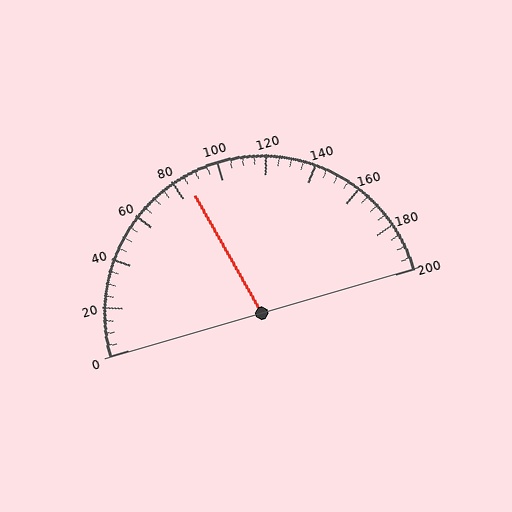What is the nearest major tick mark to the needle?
The nearest major tick mark is 80.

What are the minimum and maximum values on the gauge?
The gauge ranges from 0 to 200.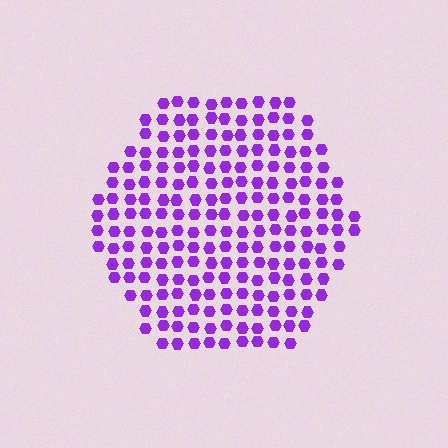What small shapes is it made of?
It is made of small hexagons.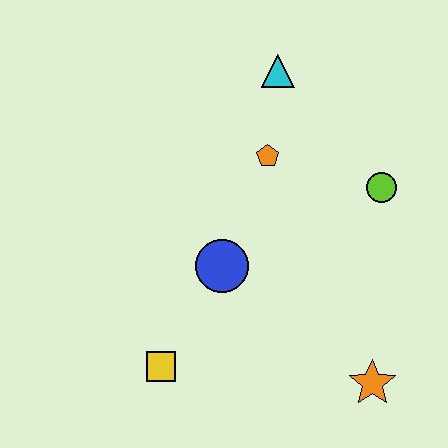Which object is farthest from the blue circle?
The cyan triangle is farthest from the blue circle.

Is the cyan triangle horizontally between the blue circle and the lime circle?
Yes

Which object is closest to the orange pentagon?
The cyan triangle is closest to the orange pentagon.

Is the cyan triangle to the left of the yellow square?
No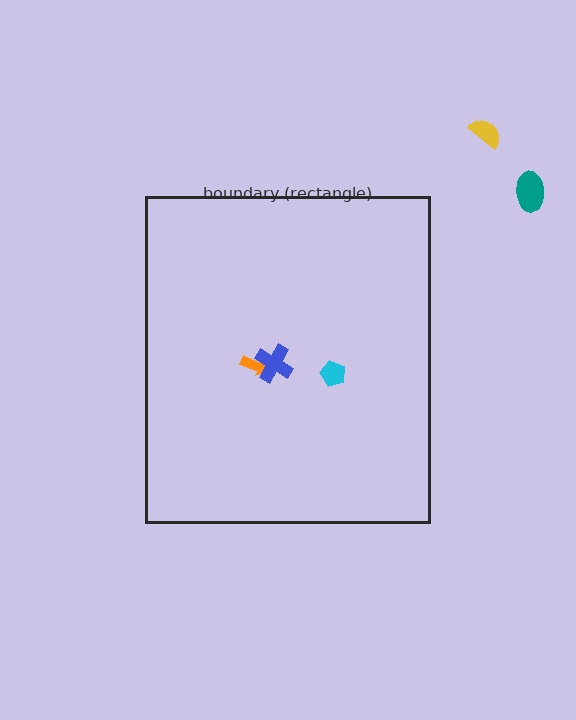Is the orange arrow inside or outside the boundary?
Inside.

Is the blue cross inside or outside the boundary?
Inside.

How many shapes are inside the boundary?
3 inside, 2 outside.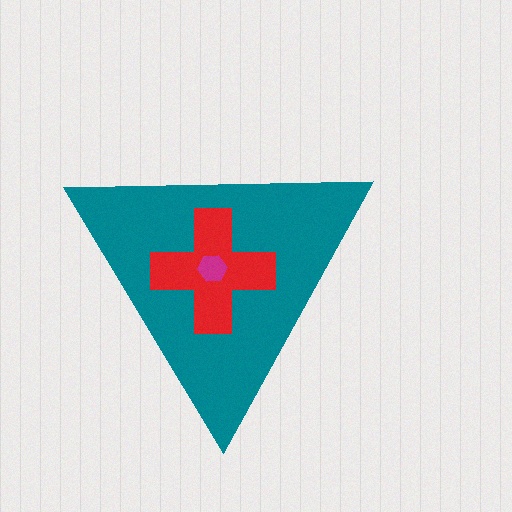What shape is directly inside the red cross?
The magenta hexagon.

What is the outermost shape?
The teal triangle.